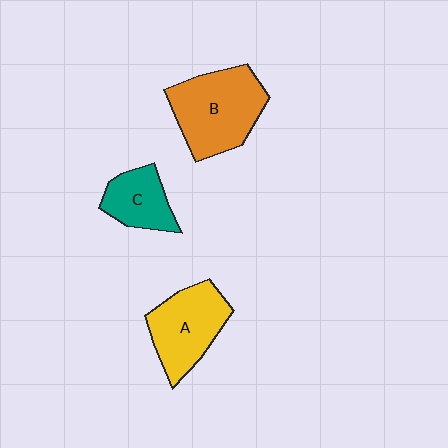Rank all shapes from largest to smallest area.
From largest to smallest: B (orange), A (yellow), C (teal).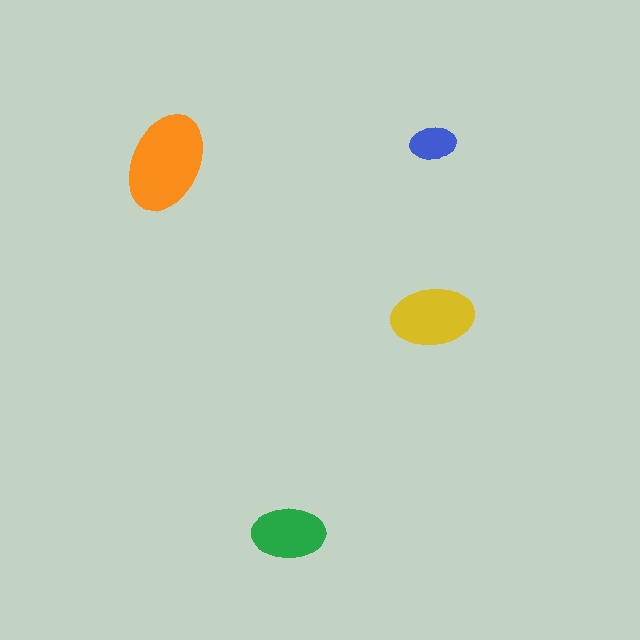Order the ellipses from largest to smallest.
the orange one, the yellow one, the green one, the blue one.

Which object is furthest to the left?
The orange ellipse is leftmost.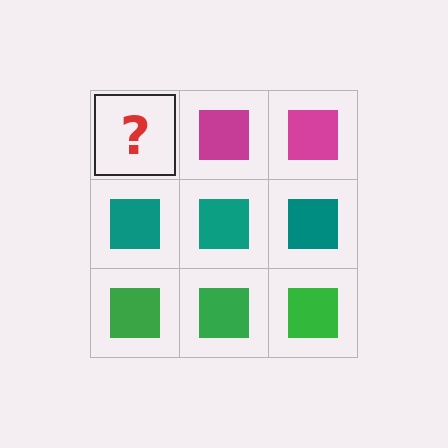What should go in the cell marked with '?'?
The missing cell should contain a magenta square.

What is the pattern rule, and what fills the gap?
The rule is that each row has a consistent color. The gap should be filled with a magenta square.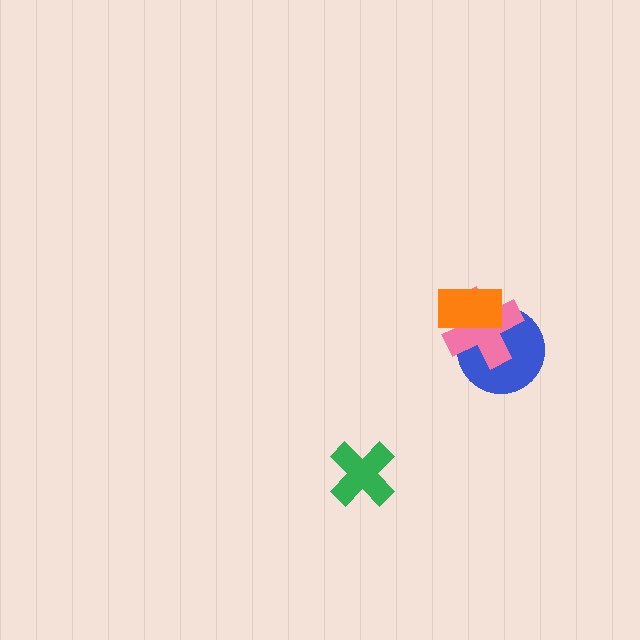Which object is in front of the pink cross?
The orange rectangle is in front of the pink cross.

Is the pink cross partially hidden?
Yes, it is partially covered by another shape.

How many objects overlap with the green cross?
0 objects overlap with the green cross.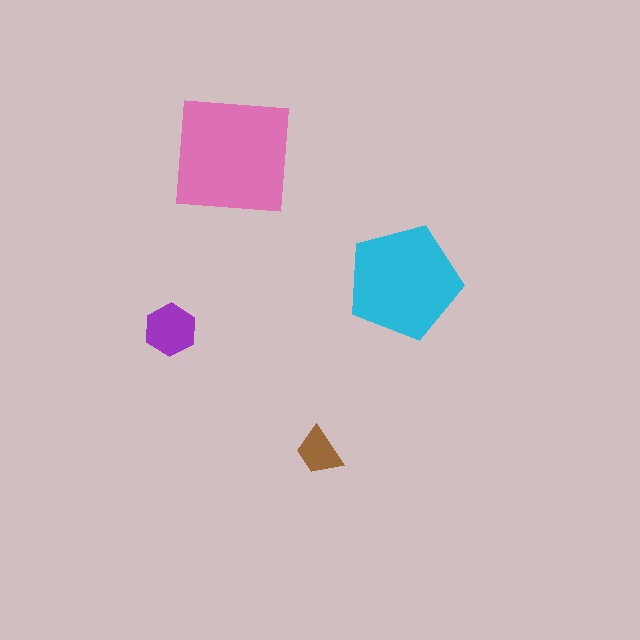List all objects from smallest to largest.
The brown trapezoid, the purple hexagon, the cyan pentagon, the pink square.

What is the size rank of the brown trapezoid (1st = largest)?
4th.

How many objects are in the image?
There are 4 objects in the image.